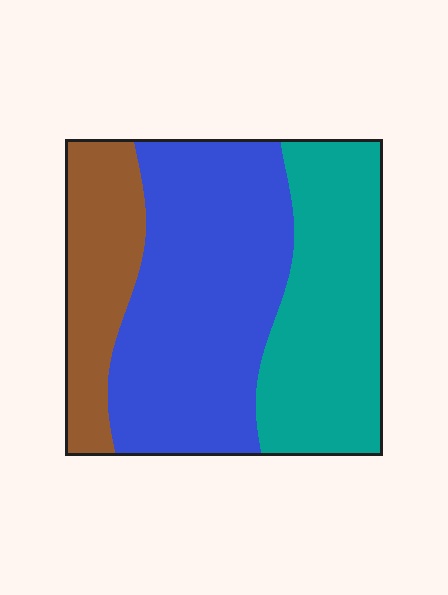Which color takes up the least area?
Brown, at roughly 20%.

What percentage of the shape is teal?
Teal takes up between a quarter and a half of the shape.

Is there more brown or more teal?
Teal.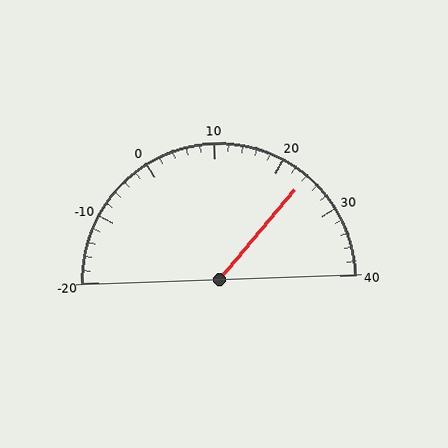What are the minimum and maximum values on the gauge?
The gauge ranges from -20 to 40.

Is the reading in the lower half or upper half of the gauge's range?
The reading is in the upper half of the range (-20 to 40).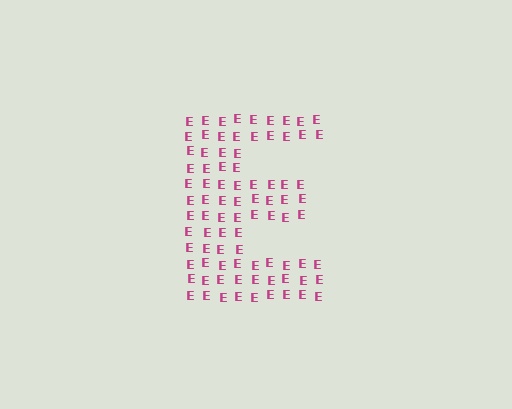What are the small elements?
The small elements are letter E's.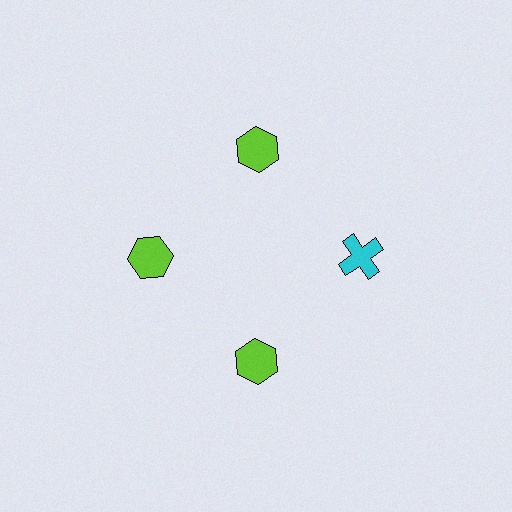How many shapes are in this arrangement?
There are 4 shapes arranged in a ring pattern.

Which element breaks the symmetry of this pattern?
The cyan cross at roughly the 3 o'clock position breaks the symmetry. All other shapes are lime hexagons.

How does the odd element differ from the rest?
It differs in both color (cyan instead of lime) and shape (cross instead of hexagon).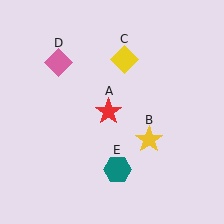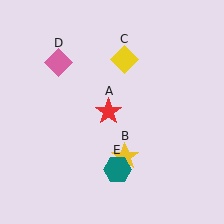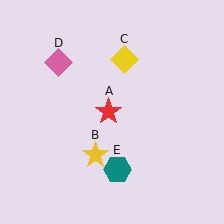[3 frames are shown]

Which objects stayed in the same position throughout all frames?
Red star (object A) and yellow diamond (object C) and pink diamond (object D) and teal hexagon (object E) remained stationary.